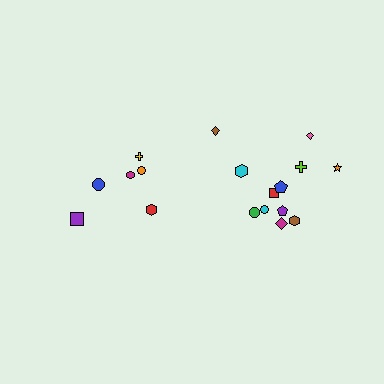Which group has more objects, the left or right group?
The right group.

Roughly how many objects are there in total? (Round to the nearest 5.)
Roughly 20 objects in total.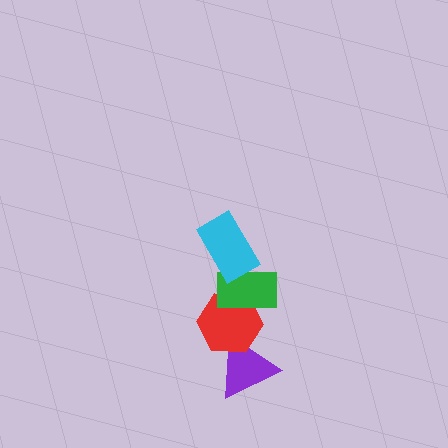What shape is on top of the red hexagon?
The green rectangle is on top of the red hexagon.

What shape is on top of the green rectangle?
The cyan rectangle is on top of the green rectangle.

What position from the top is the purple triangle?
The purple triangle is 4th from the top.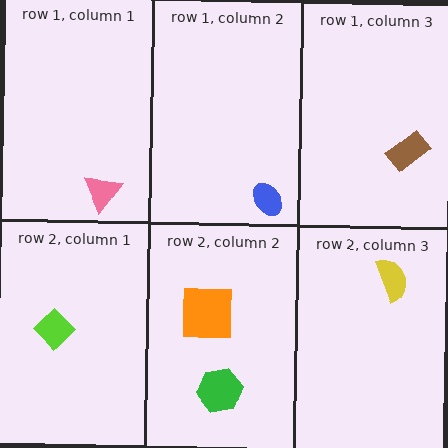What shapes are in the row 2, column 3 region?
The yellow semicircle.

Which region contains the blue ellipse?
The row 1, column 2 region.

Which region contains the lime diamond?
The row 2, column 1 region.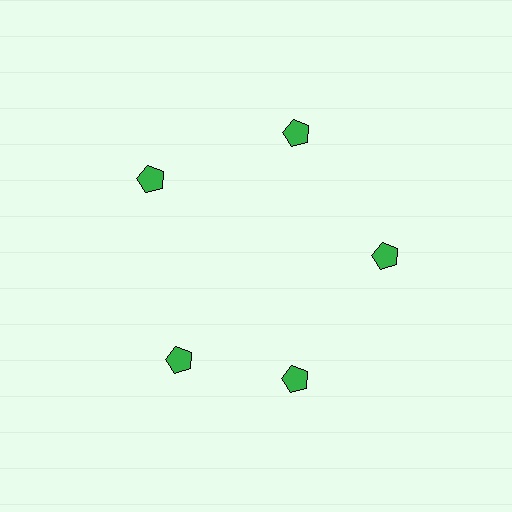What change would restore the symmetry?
The symmetry would be restored by rotating it back into even spacing with its neighbors so that all 5 pentagons sit at equal angles and equal distance from the center.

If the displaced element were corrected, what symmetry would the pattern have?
It would have 5-fold rotational symmetry — the pattern would map onto itself every 72 degrees.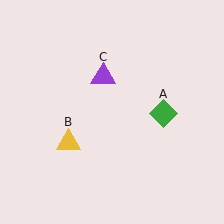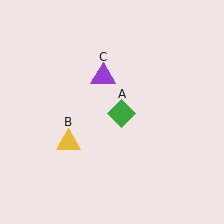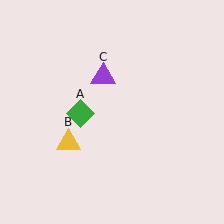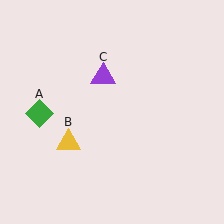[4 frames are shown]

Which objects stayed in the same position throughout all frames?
Yellow triangle (object B) and purple triangle (object C) remained stationary.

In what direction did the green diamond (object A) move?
The green diamond (object A) moved left.